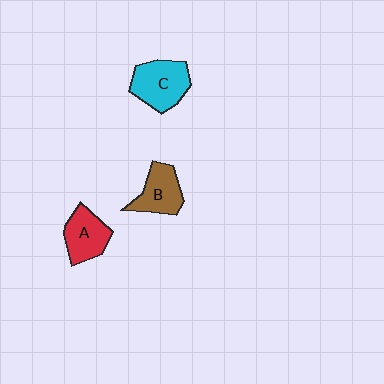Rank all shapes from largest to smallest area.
From largest to smallest: C (cyan), A (red), B (brown).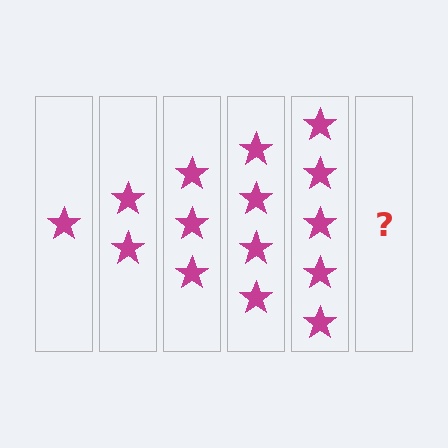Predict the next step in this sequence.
The next step is 6 stars.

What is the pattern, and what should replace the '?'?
The pattern is that each step adds one more star. The '?' should be 6 stars.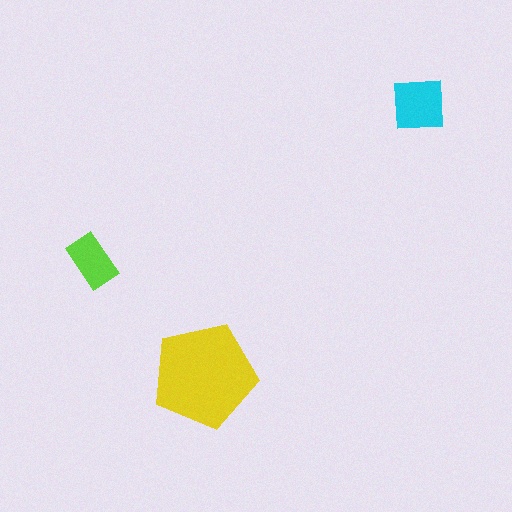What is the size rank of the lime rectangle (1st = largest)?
3rd.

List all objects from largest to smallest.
The yellow pentagon, the cyan square, the lime rectangle.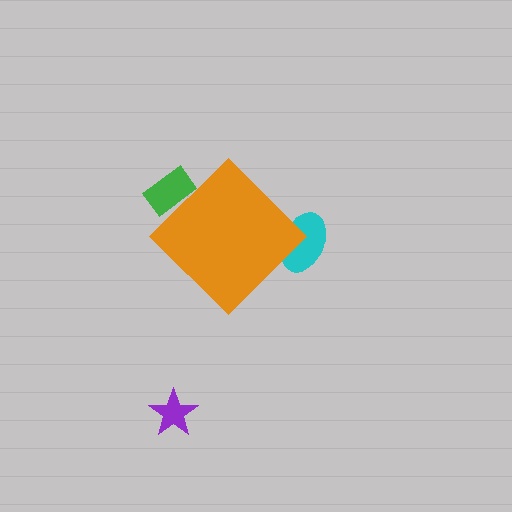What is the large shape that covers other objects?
An orange diamond.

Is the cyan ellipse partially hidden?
Yes, the cyan ellipse is partially hidden behind the orange diamond.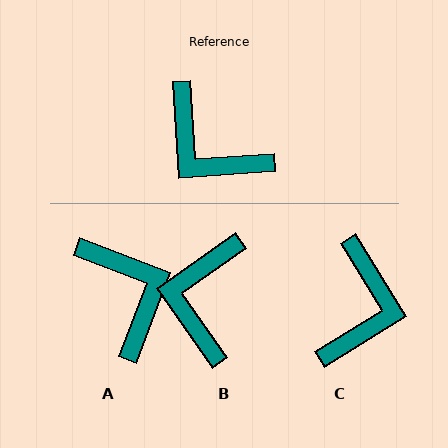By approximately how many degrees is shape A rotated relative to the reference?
Approximately 156 degrees counter-clockwise.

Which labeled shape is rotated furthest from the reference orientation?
A, about 156 degrees away.